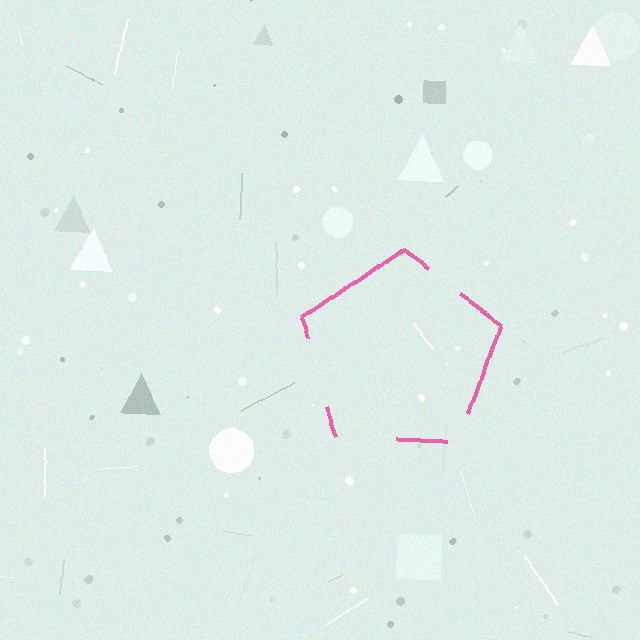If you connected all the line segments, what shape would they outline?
They would outline a pentagon.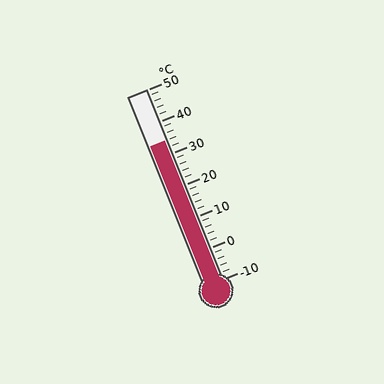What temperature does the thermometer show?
The thermometer shows approximately 34°C.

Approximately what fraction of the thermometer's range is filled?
The thermometer is filled to approximately 75% of its range.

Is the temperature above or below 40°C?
The temperature is below 40°C.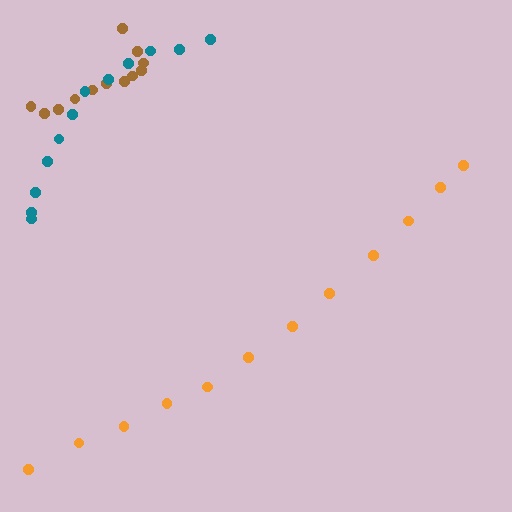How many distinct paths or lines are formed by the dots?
There are 3 distinct paths.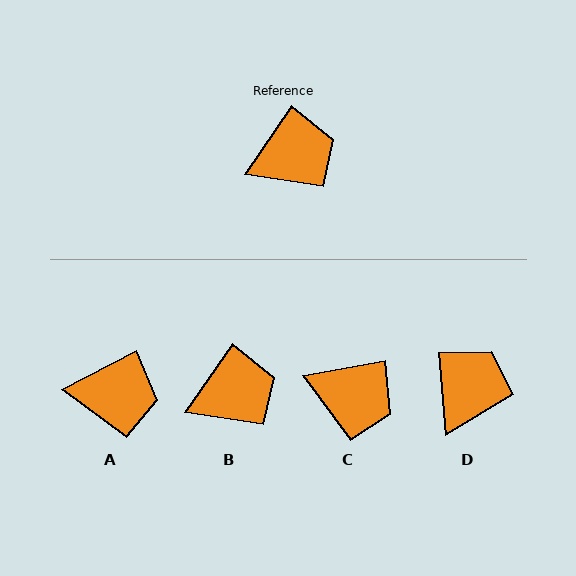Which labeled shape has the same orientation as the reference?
B.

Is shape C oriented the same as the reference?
No, it is off by about 45 degrees.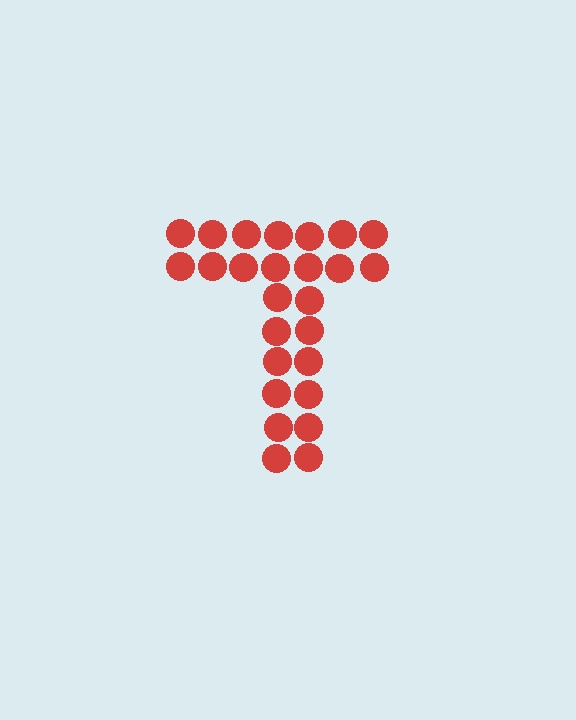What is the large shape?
The large shape is the letter T.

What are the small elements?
The small elements are circles.